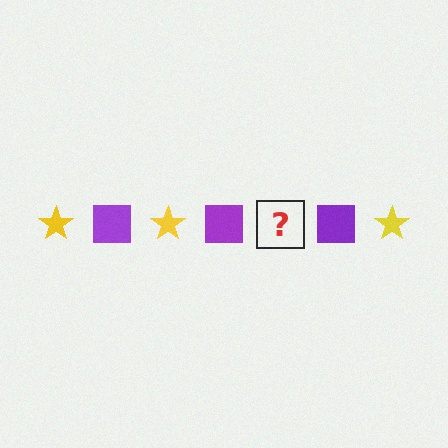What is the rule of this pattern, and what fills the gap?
The rule is that the pattern alternates between yellow star and purple square. The gap should be filled with a yellow star.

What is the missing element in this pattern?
The missing element is a yellow star.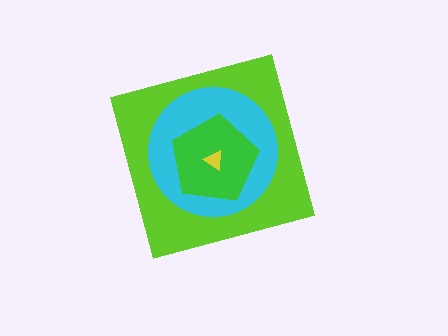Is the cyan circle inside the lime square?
Yes.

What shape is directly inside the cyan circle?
The green pentagon.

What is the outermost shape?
The lime square.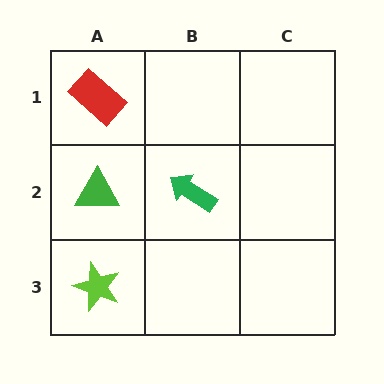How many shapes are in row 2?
2 shapes.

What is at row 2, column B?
A green arrow.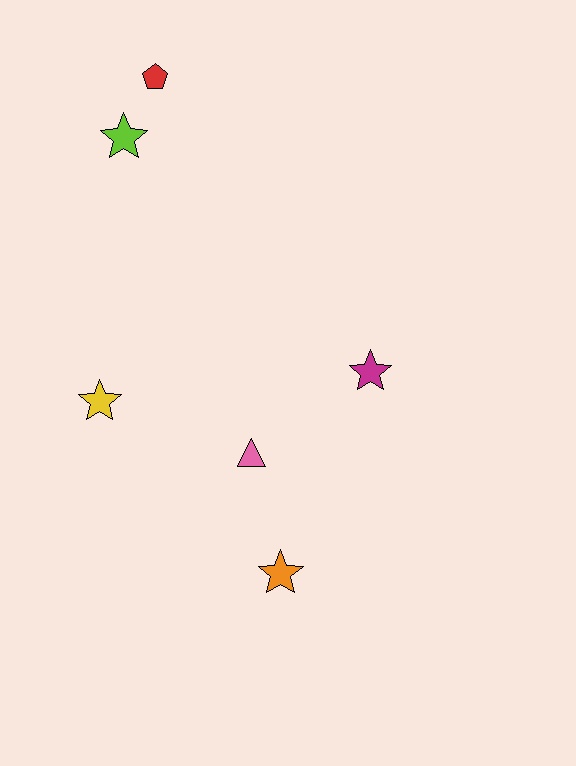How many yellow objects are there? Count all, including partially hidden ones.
There is 1 yellow object.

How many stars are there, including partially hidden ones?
There are 4 stars.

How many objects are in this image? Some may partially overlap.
There are 6 objects.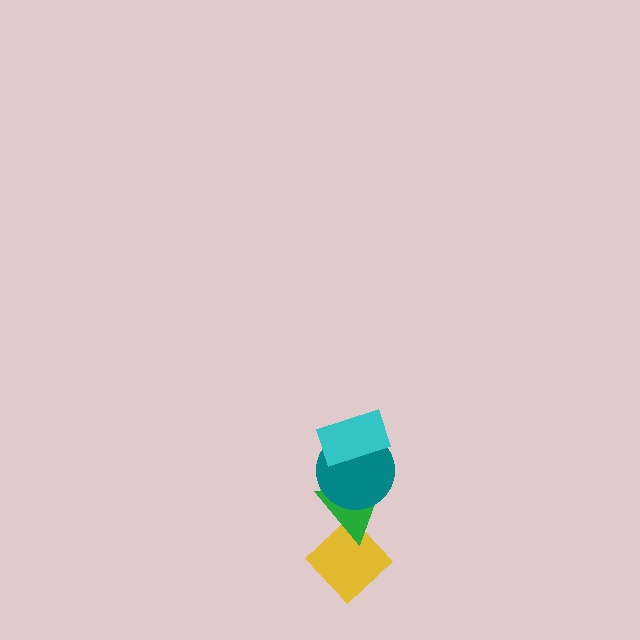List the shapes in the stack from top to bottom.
From top to bottom: the cyan rectangle, the teal circle, the green triangle, the yellow diamond.